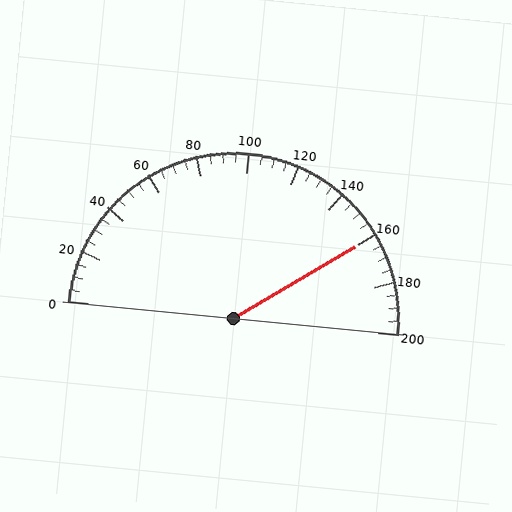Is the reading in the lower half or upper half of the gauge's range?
The reading is in the upper half of the range (0 to 200).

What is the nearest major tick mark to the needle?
The nearest major tick mark is 160.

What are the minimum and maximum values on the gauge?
The gauge ranges from 0 to 200.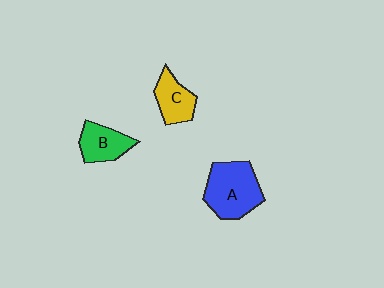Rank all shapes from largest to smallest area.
From largest to smallest: A (blue), B (green), C (yellow).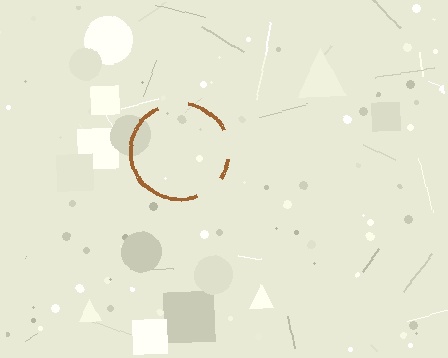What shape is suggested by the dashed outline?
The dashed outline suggests a circle.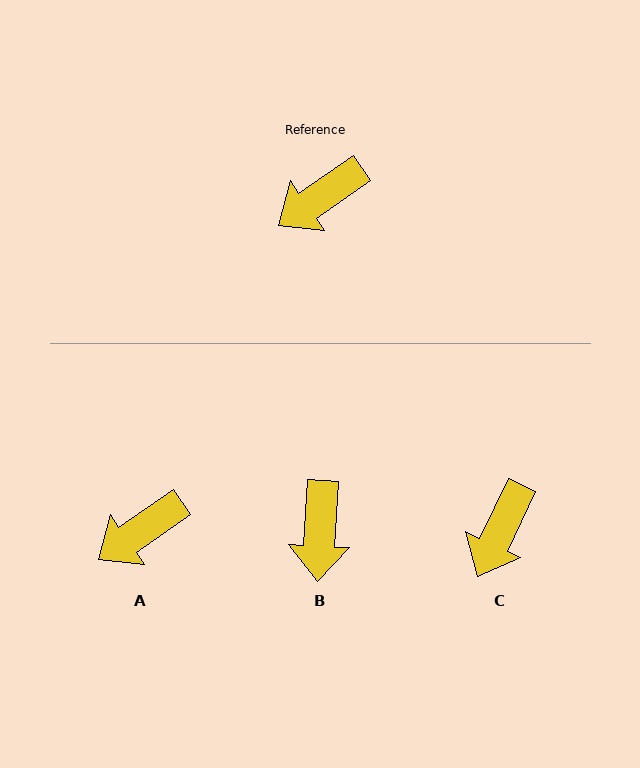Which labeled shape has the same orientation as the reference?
A.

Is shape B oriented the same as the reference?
No, it is off by about 52 degrees.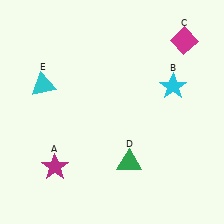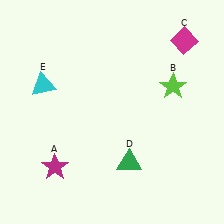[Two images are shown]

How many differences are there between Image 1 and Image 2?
There is 1 difference between the two images.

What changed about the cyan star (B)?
In Image 1, B is cyan. In Image 2, it changed to lime.